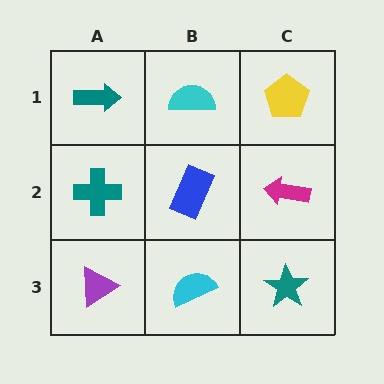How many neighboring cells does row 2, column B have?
4.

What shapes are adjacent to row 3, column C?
A magenta arrow (row 2, column C), a cyan semicircle (row 3, column B).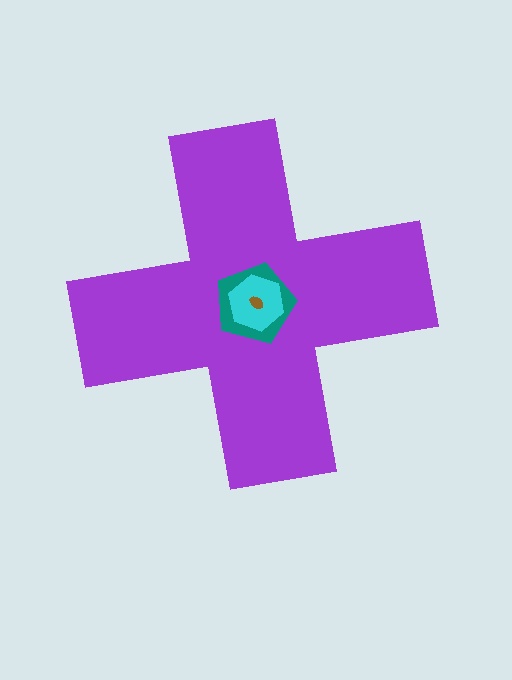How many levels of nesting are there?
4.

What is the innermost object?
The brown ellipse.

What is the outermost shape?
The purple cross.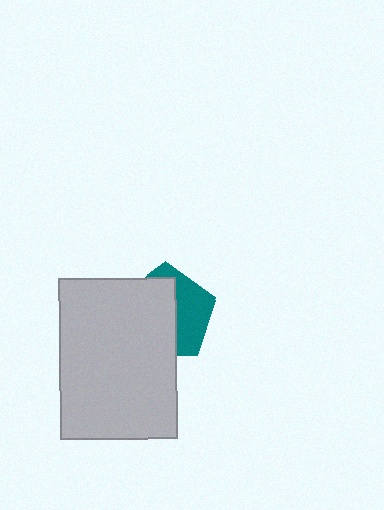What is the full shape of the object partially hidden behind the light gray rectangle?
The partially hidden object is a teal pentagon.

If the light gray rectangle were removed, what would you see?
You would see the complete teal pentagon.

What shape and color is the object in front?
The object in front is a light gray rectangle.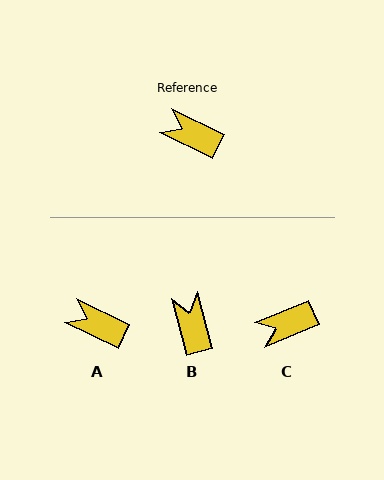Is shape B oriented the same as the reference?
No, it is off by about 50 degrees.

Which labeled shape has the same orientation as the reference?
A.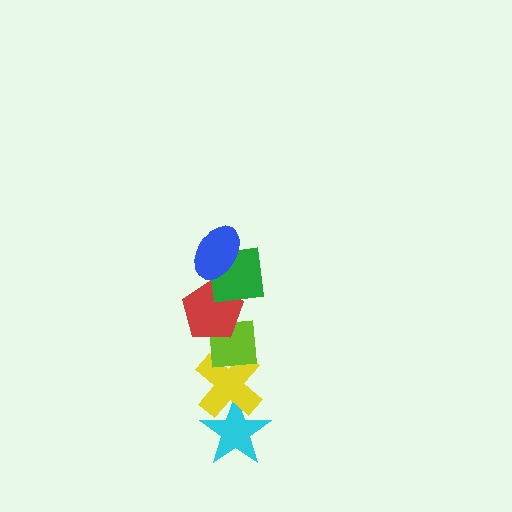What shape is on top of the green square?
The blue ellipse is on top of the green square.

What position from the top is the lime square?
The lime square is 4th from the top.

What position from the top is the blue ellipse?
The blue ellipse is 1st from the top.